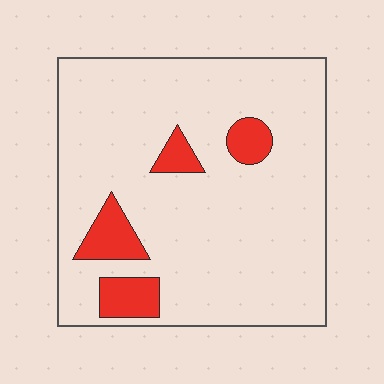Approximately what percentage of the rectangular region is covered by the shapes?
Approximately 10%.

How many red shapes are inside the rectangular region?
4.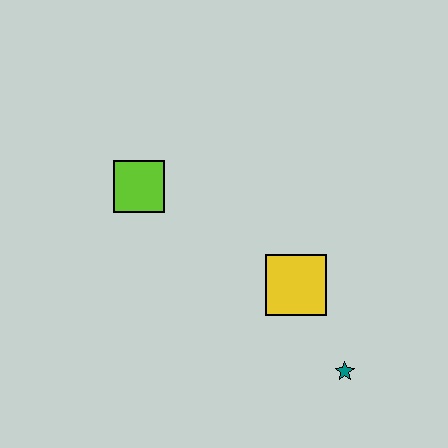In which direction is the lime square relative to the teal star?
The lime square is to the left of the teal star.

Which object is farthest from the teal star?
The lime square is farthest from the teal star.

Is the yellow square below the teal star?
No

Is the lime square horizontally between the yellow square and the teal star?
No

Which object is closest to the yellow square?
The teal star is closest to the yellow square.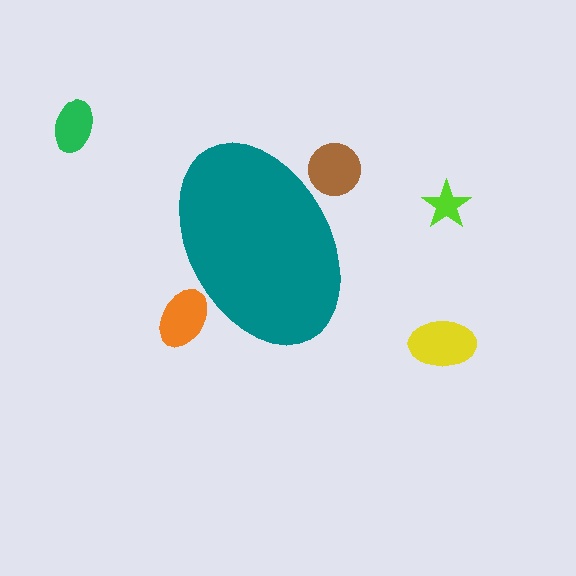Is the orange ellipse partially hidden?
Yes, the orange ellipse is partially hidden behind the teal ellipse.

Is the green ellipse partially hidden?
No, the green ellipse is fully visible.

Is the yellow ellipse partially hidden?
No, the yellow ellipse is fully visible.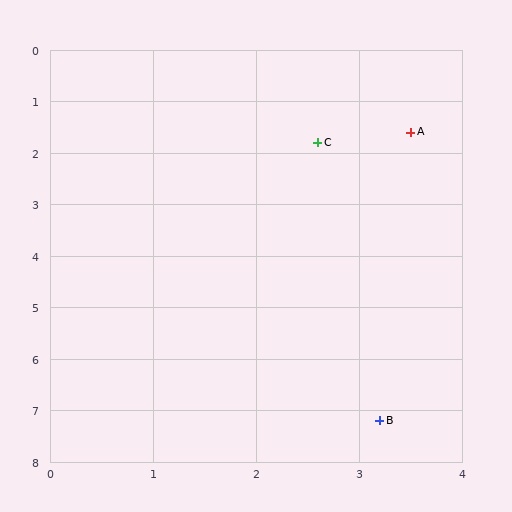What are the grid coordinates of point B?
Point B is at approximately (3.2, 7.2).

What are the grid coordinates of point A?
Point A is at approximately (3.5, 1.6).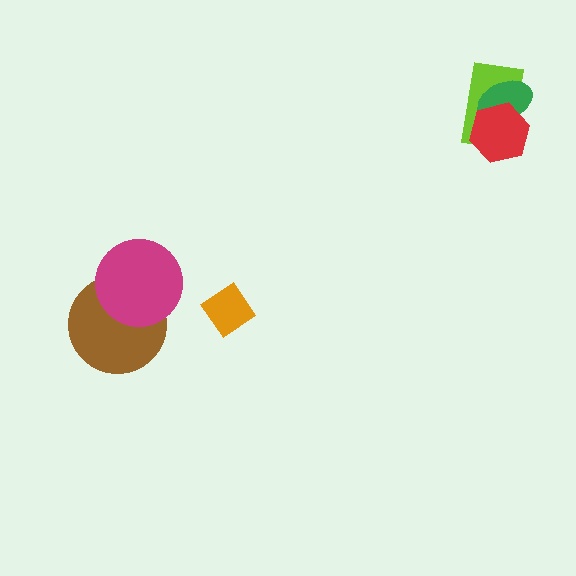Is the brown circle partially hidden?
Yes, it is partially covered by another shape.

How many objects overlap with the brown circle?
1 object overlaps with the brown circle.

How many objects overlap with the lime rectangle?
2 objects overlap with the lime rectangle.